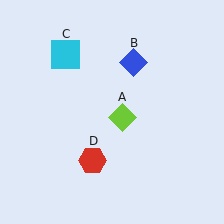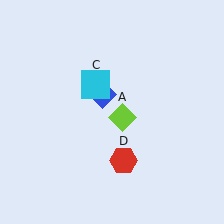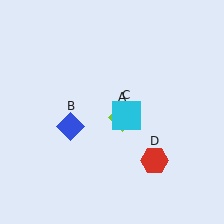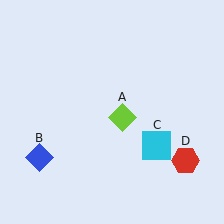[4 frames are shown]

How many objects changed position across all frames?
3 objects changed position: blue diamond (object B), cyan square (object C), red hexagon (object D).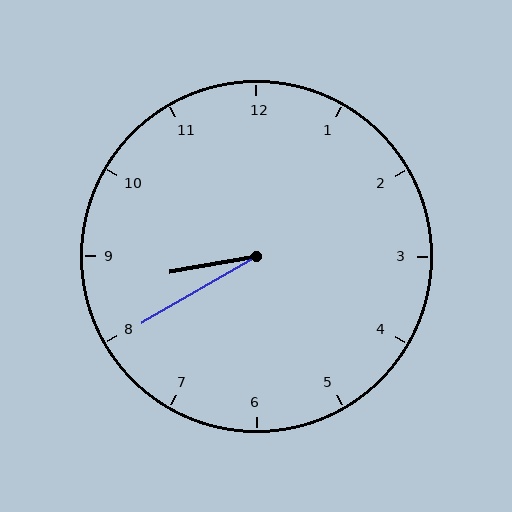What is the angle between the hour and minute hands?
Approximately 20 degrees.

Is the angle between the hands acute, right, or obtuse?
It is acute.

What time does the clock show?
8:40.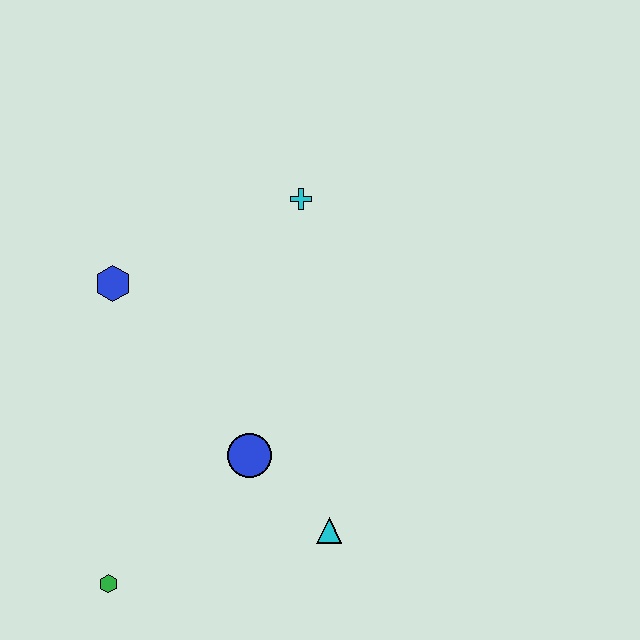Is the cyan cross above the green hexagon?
Yes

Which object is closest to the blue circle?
The cyan triangle is closest to the blue circle.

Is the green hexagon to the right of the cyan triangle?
No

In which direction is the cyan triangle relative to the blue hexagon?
The cyan triangle is below the blue hexagon.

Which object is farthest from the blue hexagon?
The cyan triangle is farthest from the blue hexagon.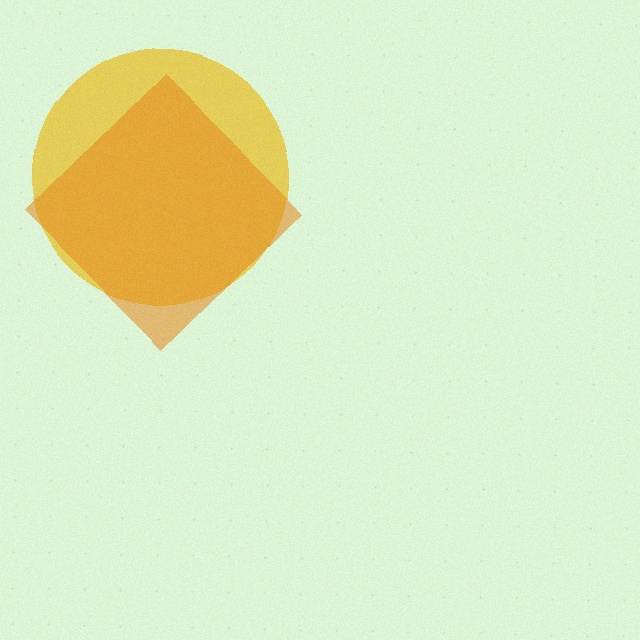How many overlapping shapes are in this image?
There are 2 overlapping shapes in the image.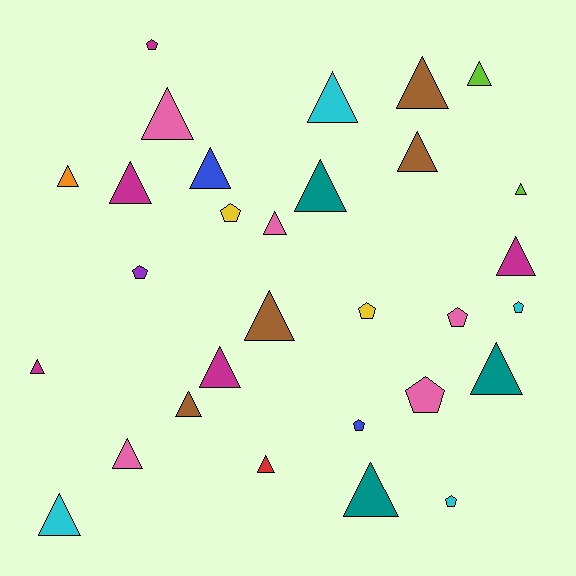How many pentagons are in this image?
There are 9 pentagons.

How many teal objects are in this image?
There are 3 teal objects.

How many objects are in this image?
There are 30 objects.